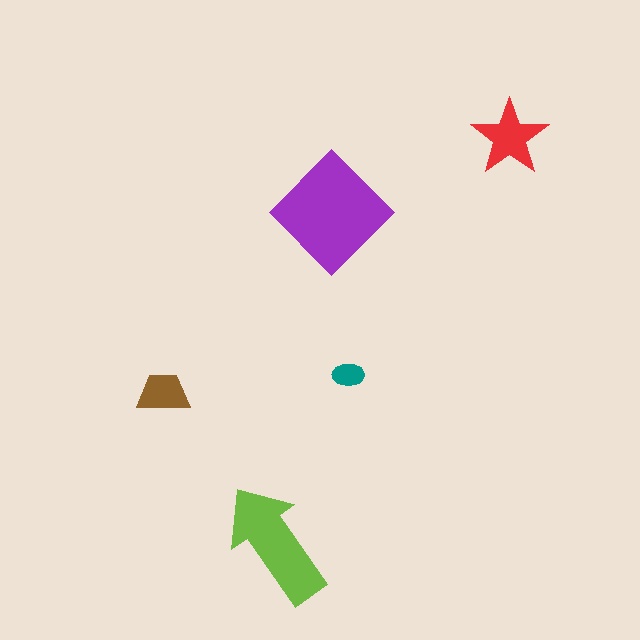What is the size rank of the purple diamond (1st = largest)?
1st.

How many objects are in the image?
There are 5 objects in the image.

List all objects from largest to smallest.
The purple diamond, the lime arrow, the red star, the brown trapezoid, the teal ellipse.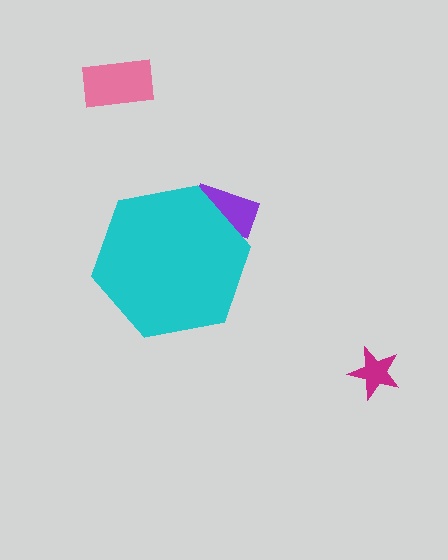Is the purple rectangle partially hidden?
Yes, the purple rectangle is partially hidden behind the cyan hexagon.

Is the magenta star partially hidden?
No, the magenta star is fully visible.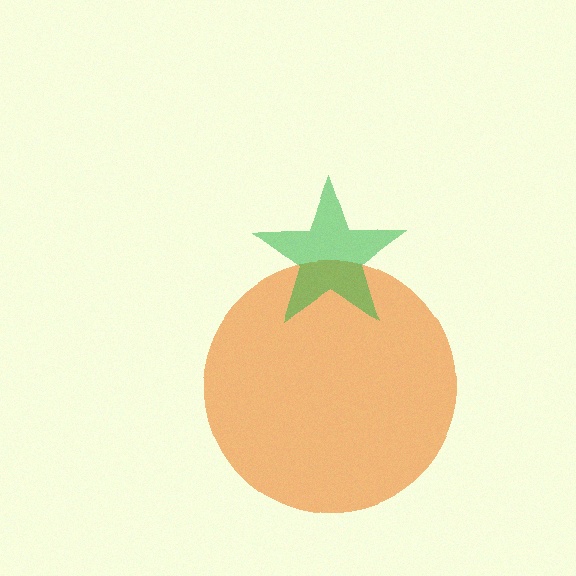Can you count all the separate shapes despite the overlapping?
Yes, there are 2 separate shapes.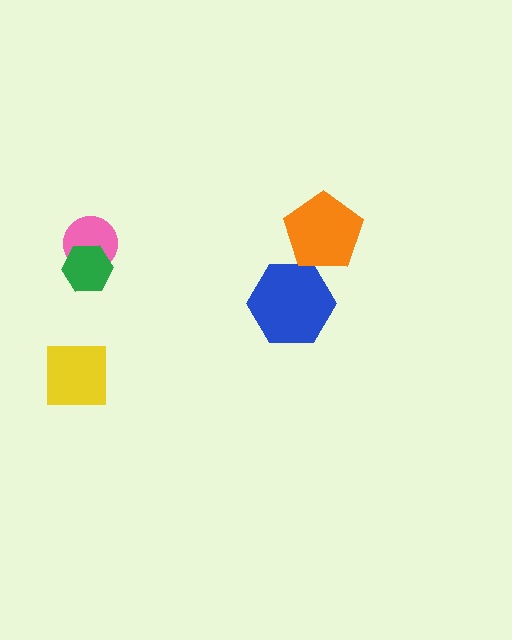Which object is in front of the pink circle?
The green hexagon is in front of the pink circle.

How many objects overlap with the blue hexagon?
0 objects overlap with the blue hexagon.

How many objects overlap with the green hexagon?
1 object overlaps with the green hexagon.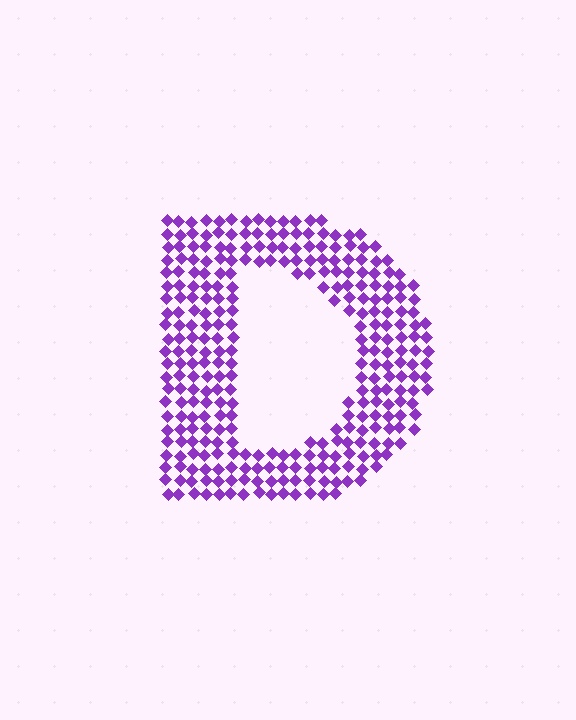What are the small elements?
The small elements are diamonds.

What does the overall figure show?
The overall figure shows the letter D.